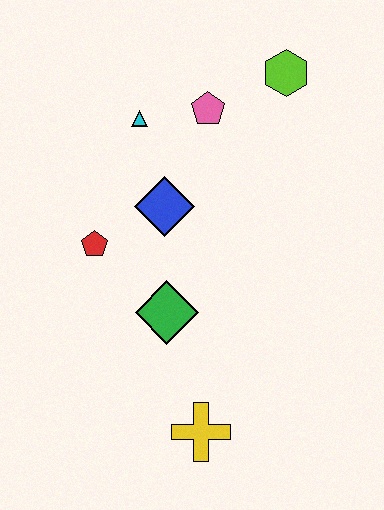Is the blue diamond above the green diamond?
Yes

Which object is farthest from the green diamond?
The lime hexagon is farthest from the green diamond.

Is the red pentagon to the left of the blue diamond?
Yes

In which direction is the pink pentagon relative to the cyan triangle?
The pink pentagon is to the right of the cyan triangle.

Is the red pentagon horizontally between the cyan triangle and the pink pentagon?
No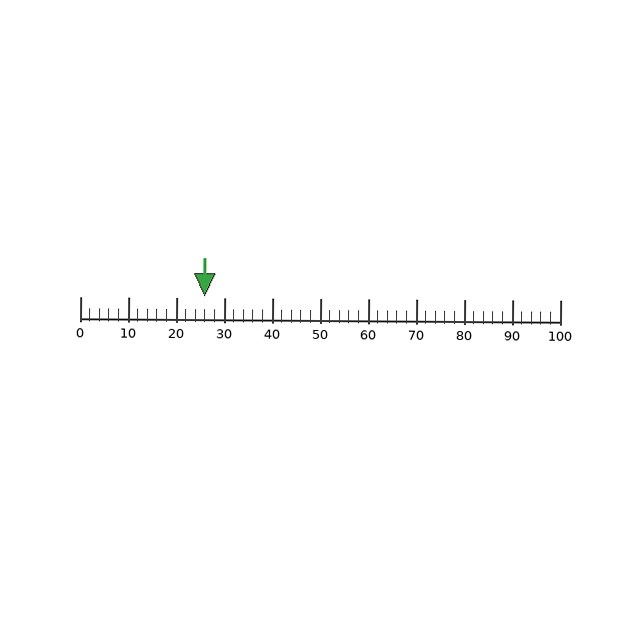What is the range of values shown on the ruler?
The ruler shows values from 0 to 100.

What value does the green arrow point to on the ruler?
The green arrow points to approximately 26.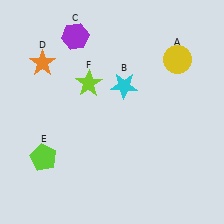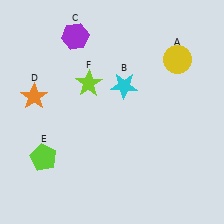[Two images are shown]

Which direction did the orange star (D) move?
The orange star (D) moved down.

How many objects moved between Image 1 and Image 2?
1 object moved between the two images.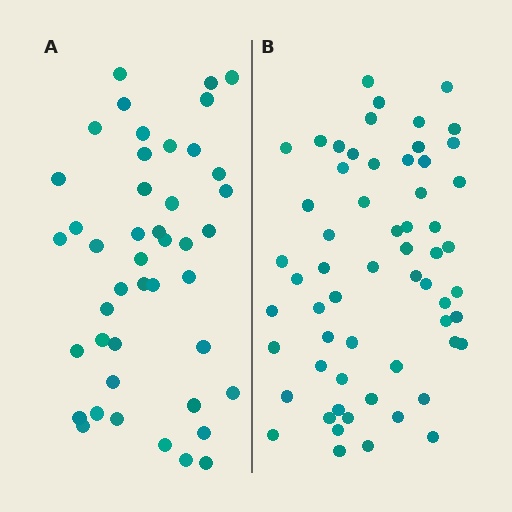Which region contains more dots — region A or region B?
Region B (the right region) has more dots.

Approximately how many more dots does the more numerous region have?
Region B has approximately 15 more dots than region A.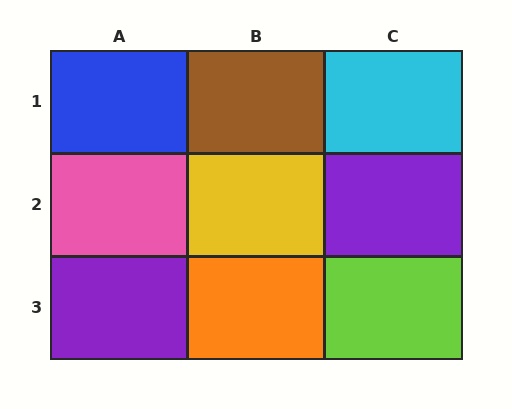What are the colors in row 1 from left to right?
Blue, brown, cyan.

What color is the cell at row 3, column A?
Purple.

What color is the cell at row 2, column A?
Pink.